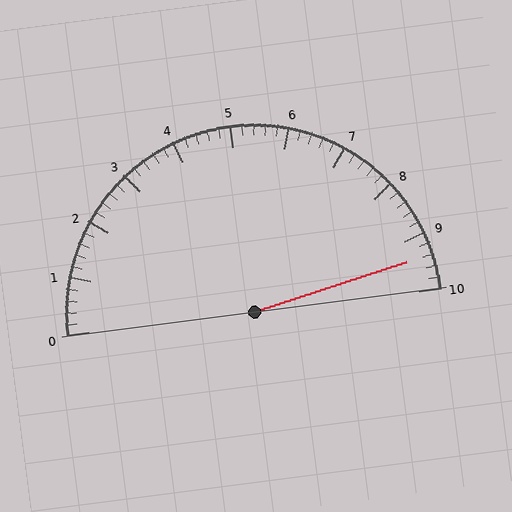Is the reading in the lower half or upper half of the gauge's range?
The reading is in the upper half of the range (0 to 10).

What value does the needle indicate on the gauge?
The needle indicates approximately 9.4.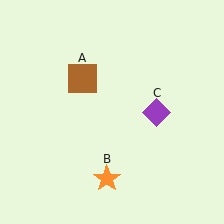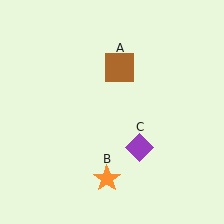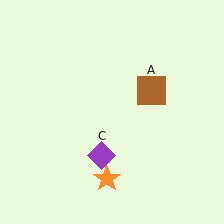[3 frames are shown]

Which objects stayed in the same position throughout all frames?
Orange star (object B) remained stationary.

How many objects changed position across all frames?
2 objects changed position: brown square (object A), purple diamond (object C).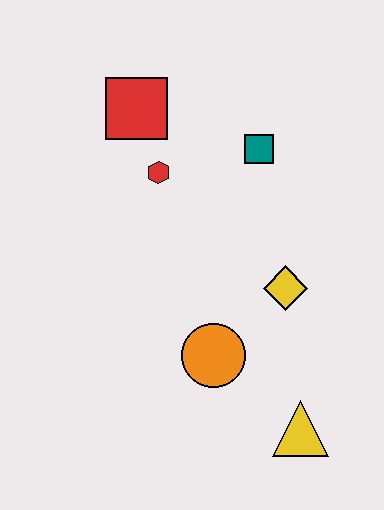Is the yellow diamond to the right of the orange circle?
Yes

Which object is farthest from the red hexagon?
The yellow triangle is farthest from the red hexagon.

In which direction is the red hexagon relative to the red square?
The red hexagon is below the red square.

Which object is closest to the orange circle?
The yellow diamond is closest to the orange circle.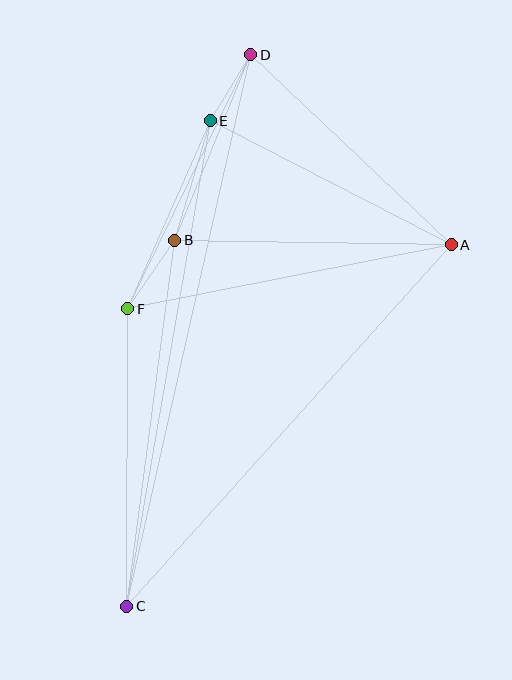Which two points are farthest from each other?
Points C and D are farthest from each other.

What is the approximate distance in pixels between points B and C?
The distance between B and C is approximately 369 pixels.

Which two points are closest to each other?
Points D and E are closest to each other.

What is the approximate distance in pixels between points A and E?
The distance between A and E is approximately 271 pixels.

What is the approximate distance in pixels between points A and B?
The distance between A and B is approximately 277 pixels.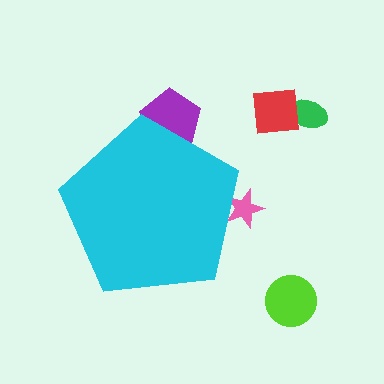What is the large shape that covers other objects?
A cyan pentagon.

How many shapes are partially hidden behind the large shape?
2 shapes are partially hidden.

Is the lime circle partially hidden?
No, the lime circle is fully visible.